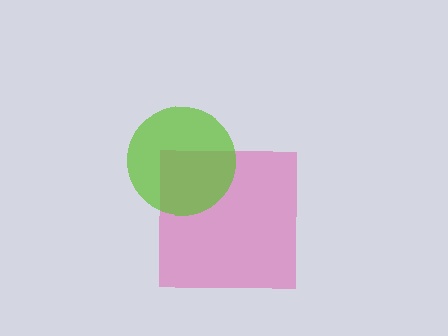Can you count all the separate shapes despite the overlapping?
Yes, there are 2 separate shapes.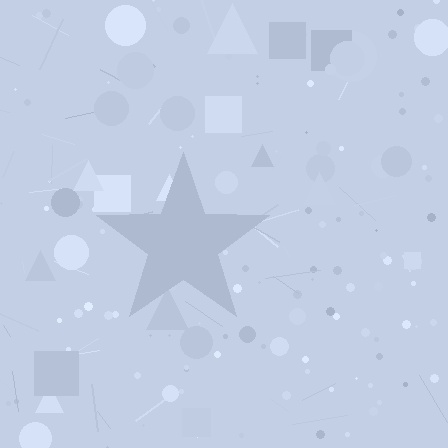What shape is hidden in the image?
A star is hidden in the image.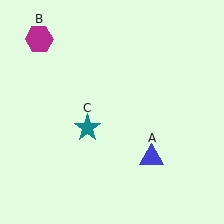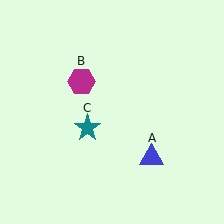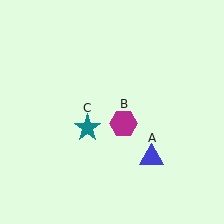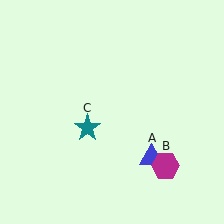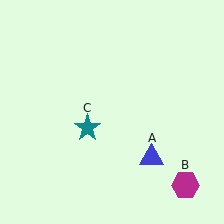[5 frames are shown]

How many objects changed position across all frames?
1 object changed position: magenta hexagon (object B).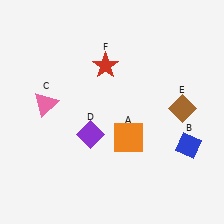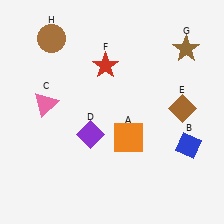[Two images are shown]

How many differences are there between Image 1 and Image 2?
There are 2 differences between the two images.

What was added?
A brown star (G), a brown circle (H) were added in Image 2.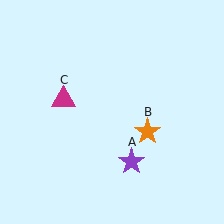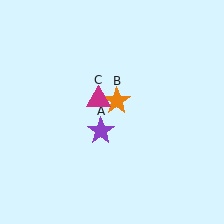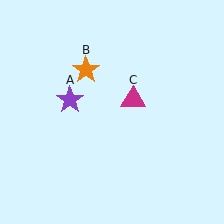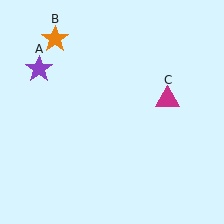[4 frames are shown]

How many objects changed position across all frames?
3 objects changed position: purple star (object A), orange star (object B), magenta triangle (object C).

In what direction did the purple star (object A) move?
The purple star (object A) moved up and to the left.